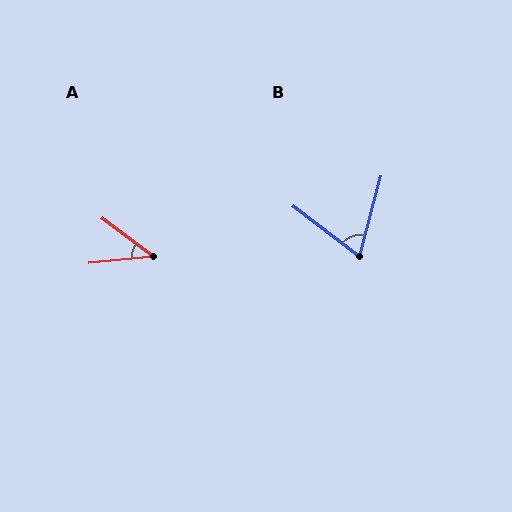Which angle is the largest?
B, at approximately 68 degrees.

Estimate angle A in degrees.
Approximately 43 degrees.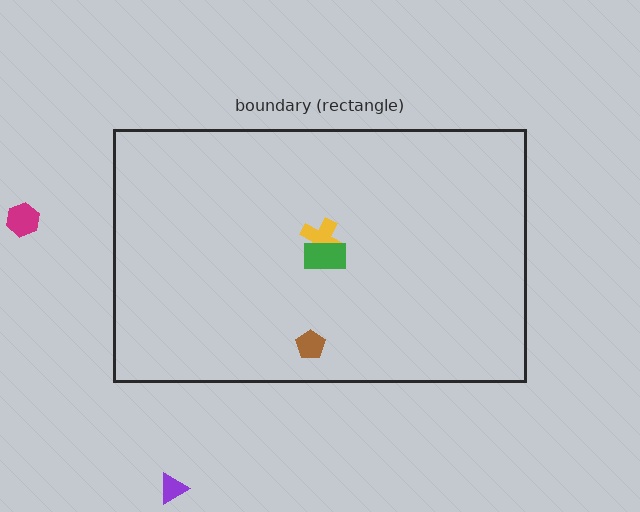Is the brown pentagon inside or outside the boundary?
Inside.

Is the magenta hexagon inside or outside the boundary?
Outside.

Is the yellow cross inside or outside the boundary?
Inside.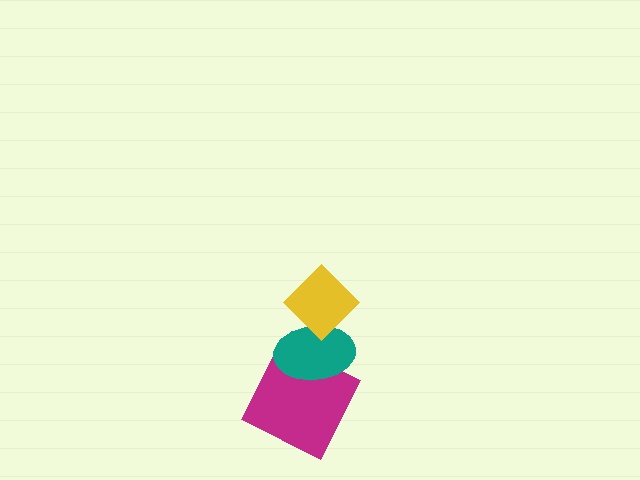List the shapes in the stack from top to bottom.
From top to bottom: the yellow diamond, the teal ellipse, the magenta square.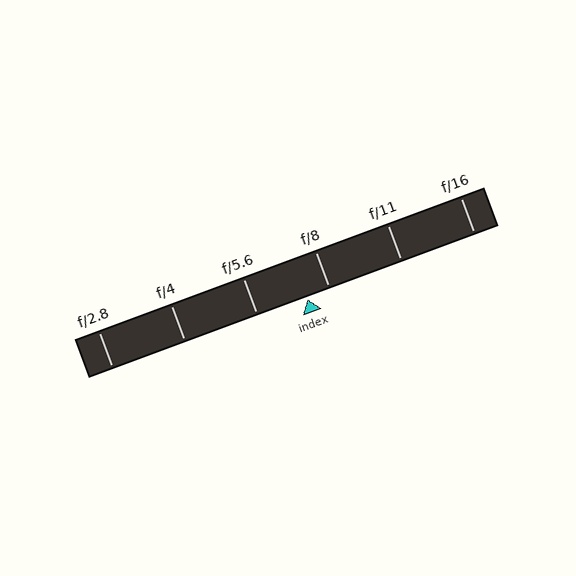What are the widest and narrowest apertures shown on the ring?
The widest aperture shown is f/2.8 and the narrowest is f/16.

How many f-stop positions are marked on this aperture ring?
There are 6 f-stop positions marked.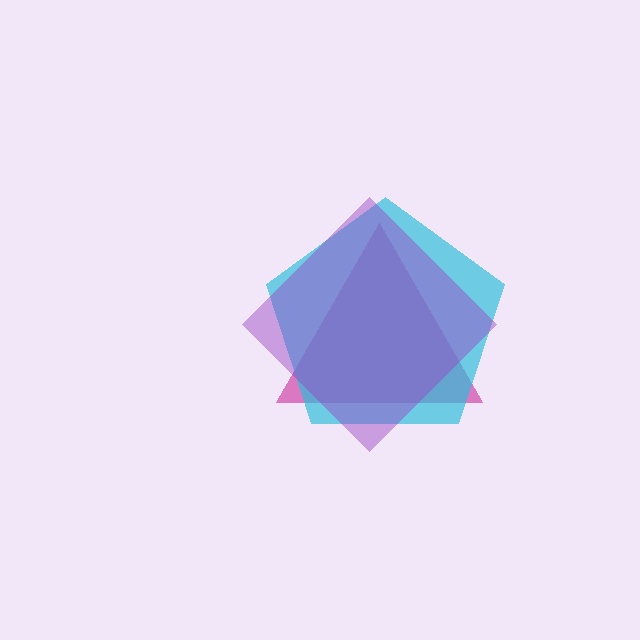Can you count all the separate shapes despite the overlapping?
Yes, there are 3 separate shapes.